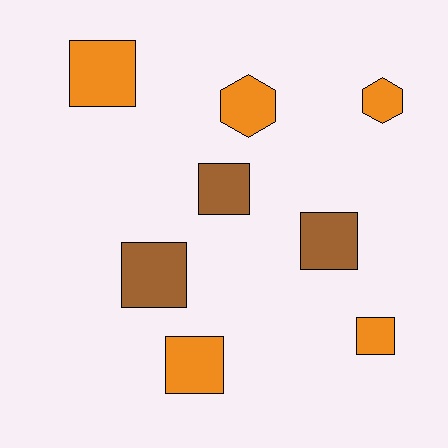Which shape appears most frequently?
Square, with 6 objects.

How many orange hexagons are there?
There are 2 orange hexagons.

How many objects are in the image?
There are 8 objects.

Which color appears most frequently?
Orange, with 5 objects.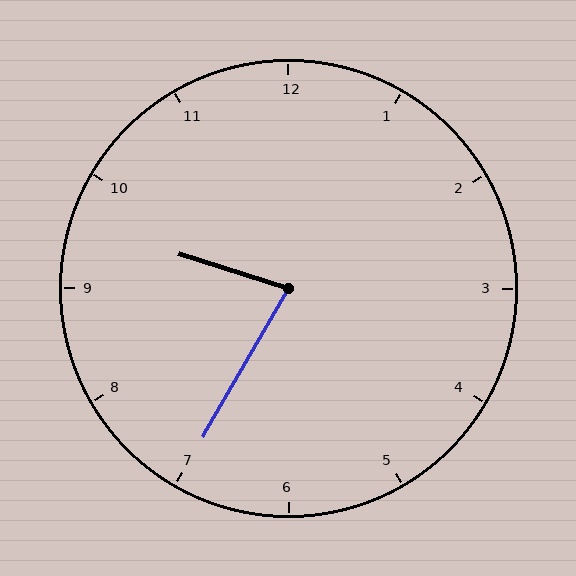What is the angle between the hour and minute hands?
Approximately 78 degrees.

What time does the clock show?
9:35.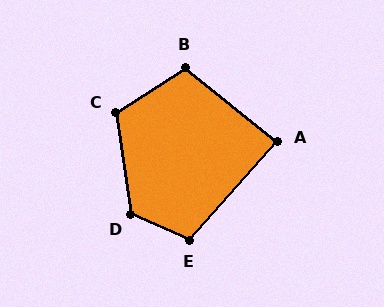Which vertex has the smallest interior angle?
A, at approximately 87 degrees.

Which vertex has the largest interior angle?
D, at approximately 122 degrees.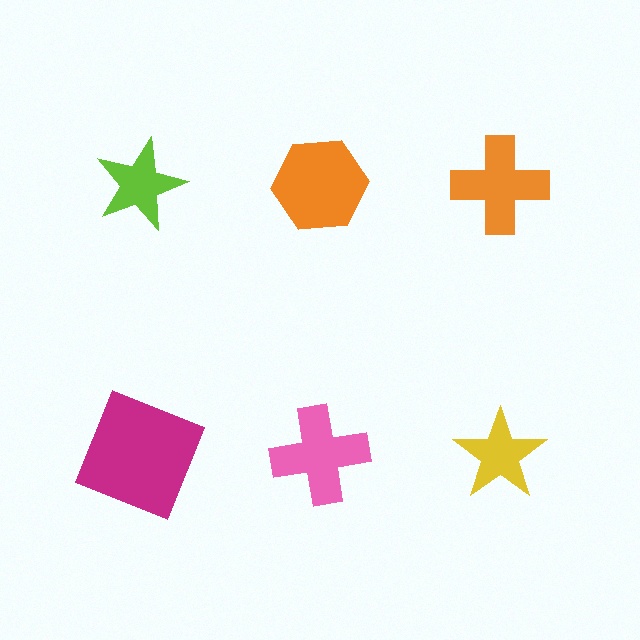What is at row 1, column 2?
An orange hexagon.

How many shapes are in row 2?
3 shapes.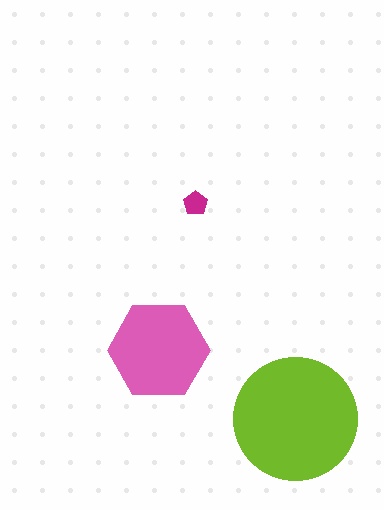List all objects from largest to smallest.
The lime circle, the pink hexagon, the magenta pentagon.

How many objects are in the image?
There are 3 objects in the image.